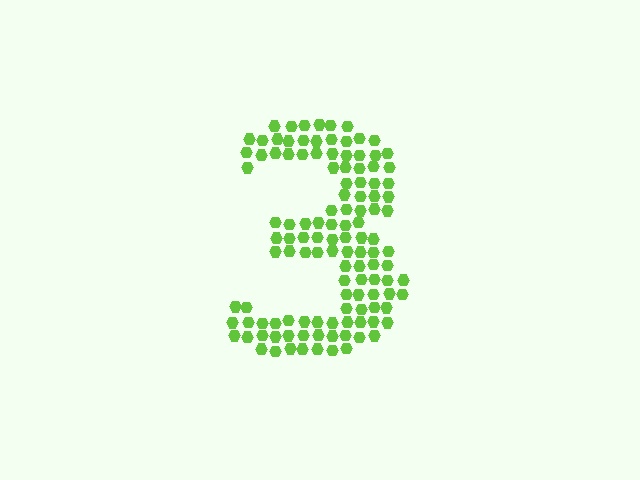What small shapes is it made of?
It is made of small hexagons.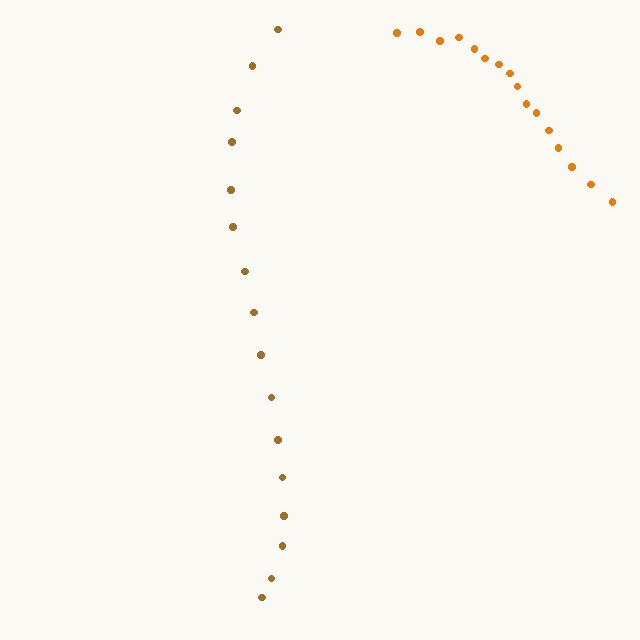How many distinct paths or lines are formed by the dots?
There are 2 distinct paths.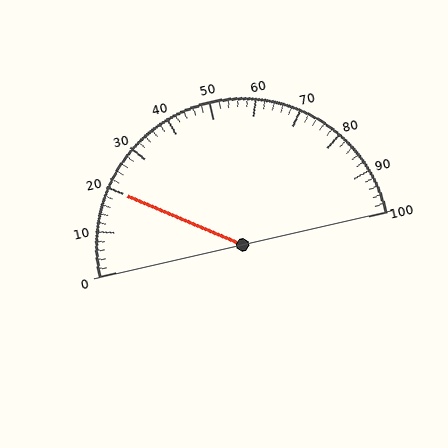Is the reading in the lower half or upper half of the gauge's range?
The reading is in the lower half of the range (0 to 100).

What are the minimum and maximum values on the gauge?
The gauge ranges from 0 to 100.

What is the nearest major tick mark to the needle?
The nearest major tick mark is 20.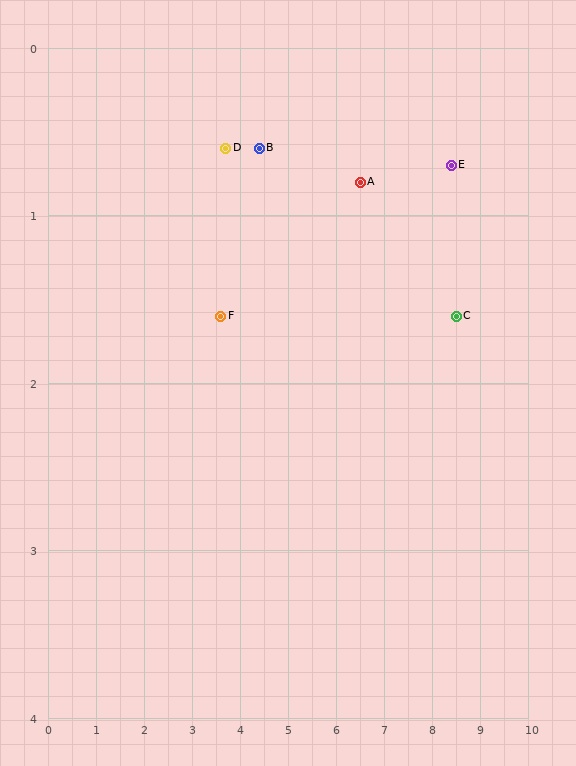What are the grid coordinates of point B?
Point B is at approximately (4.4, 0.6).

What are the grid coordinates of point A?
Point A is at approximately (6.5, 0.8).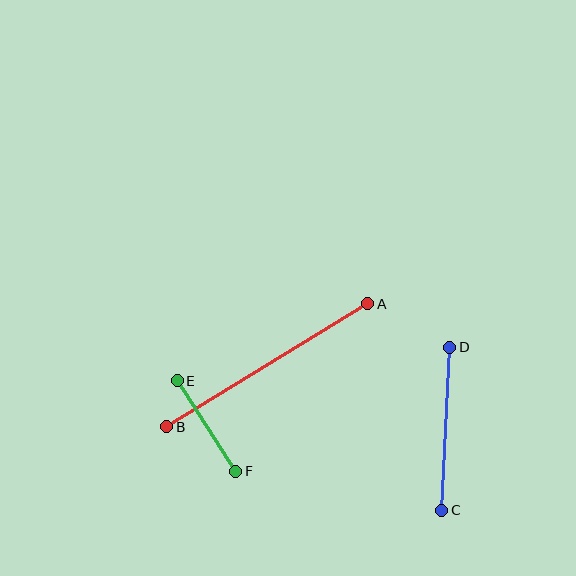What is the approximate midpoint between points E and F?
The midpoint is at approximately (206, 426) pixels.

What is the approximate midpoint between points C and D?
The midpoint is at approximately (446, 429) pixels.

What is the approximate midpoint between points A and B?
The midpoint is at approximately (267, 365) pixels.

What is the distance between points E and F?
The distance is approximately 108 pixels.